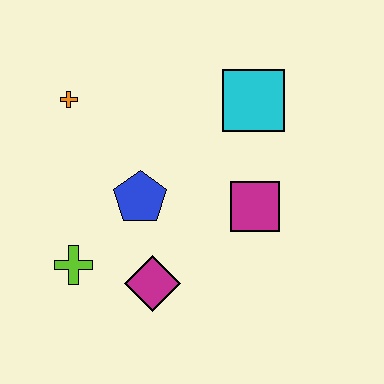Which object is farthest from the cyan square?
The lime cross is farthest from the cyan square.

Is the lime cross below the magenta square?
Yes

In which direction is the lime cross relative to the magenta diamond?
The lime cross is to the left of the magenta diamond.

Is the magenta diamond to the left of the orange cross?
No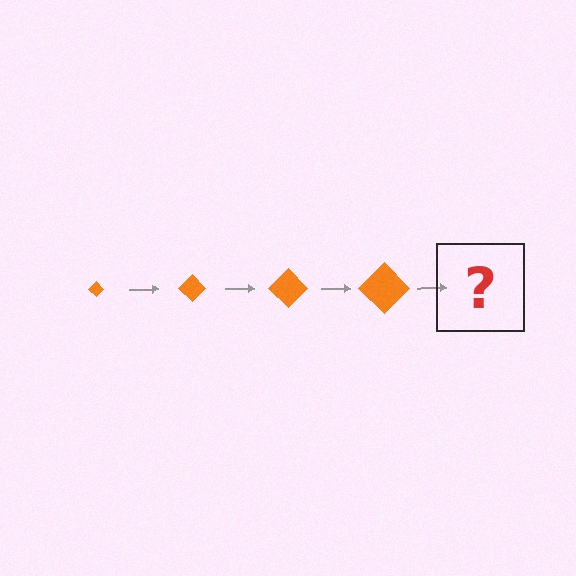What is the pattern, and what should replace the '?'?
The pattern is that the diamond gets progressively larger each step. The '?' should be an orange diamond, larger than the previous one.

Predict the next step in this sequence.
The next step is an orange diamond, larger than the previous one.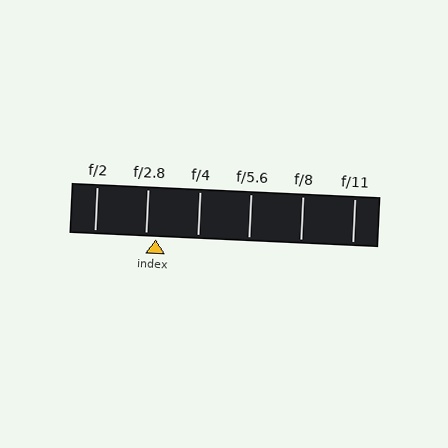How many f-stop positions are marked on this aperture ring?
There are 6 f-stop positions marked.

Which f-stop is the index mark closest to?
The index mark is closest to f/2.8.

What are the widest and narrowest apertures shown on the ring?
The widest aperture shown is f/2 and the narrowest is f/11.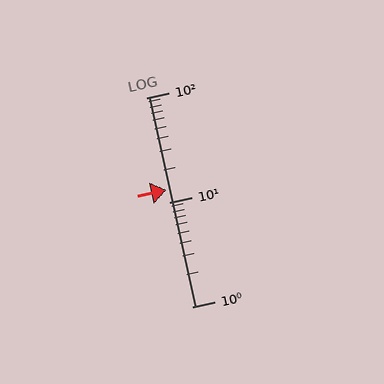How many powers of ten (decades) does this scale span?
The scale spans 2 decades, from 1 to 100.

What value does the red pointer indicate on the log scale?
The pointer indicates approximately 13.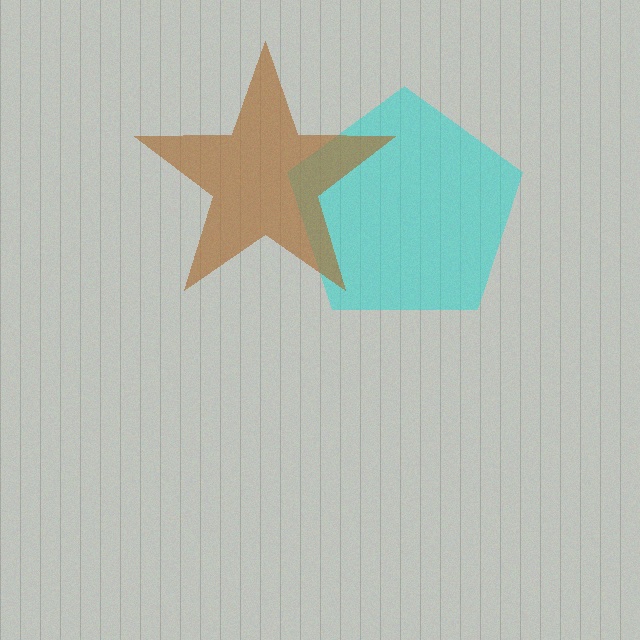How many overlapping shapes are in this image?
There are 2 overlapping shapes in the image.